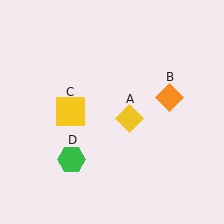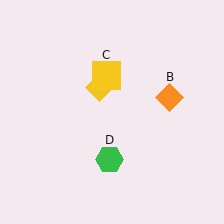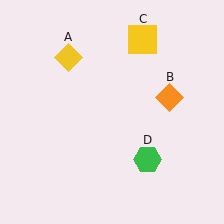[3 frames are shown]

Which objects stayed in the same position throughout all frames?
Orange diamond (object B) remained stationary.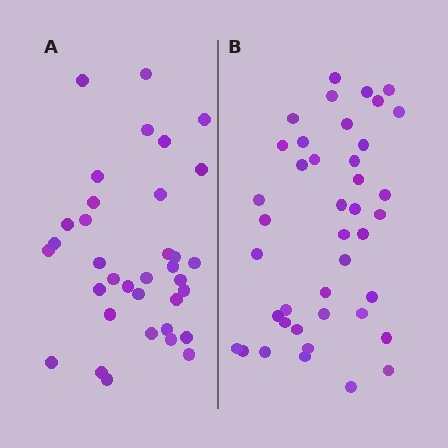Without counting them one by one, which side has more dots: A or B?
Region B (the right region) has more dots.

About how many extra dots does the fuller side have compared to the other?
Region B has about 6 more dots than region A.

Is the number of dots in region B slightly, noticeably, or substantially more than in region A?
Region B has only slightly more — the two regions are fairly close. The ratio is roughly 1.2 to 1.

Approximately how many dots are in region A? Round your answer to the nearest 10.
About 40 dots. (The exact count is 35, which rounds to 40.)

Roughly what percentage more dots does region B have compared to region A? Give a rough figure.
About 15% more.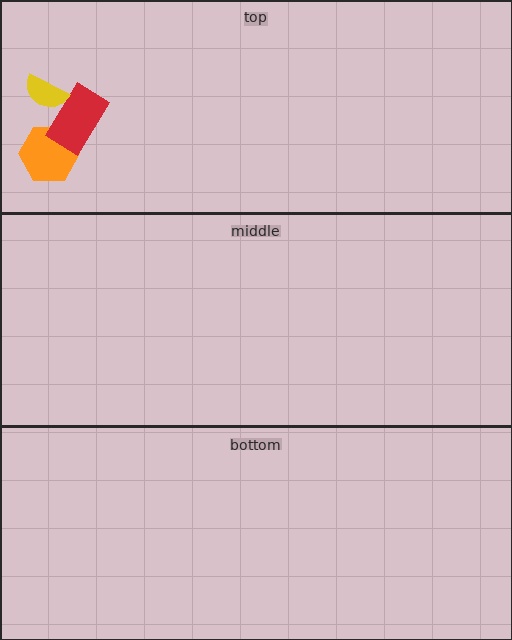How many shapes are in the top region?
3.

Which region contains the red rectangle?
The top region.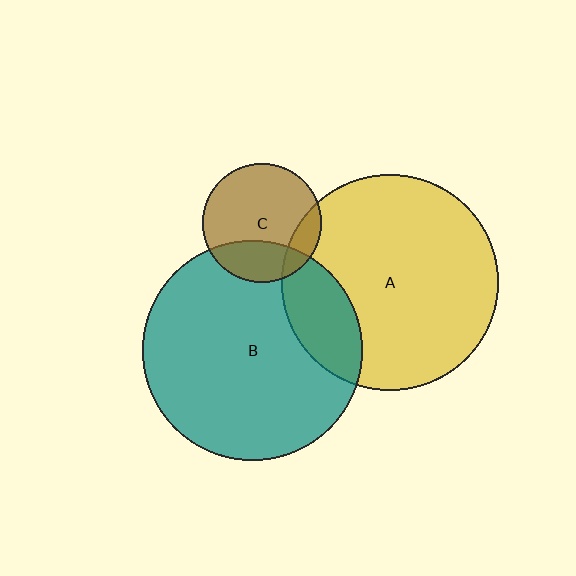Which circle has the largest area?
Circle B (teal).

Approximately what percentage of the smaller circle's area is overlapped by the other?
Approximately 15%.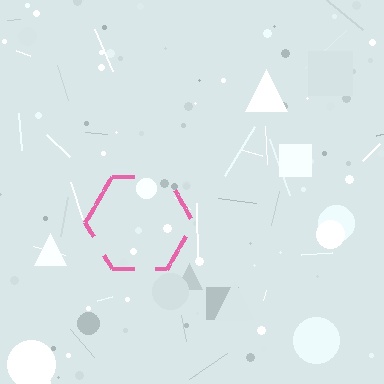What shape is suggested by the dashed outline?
The dashed outline suggests a hexagon.